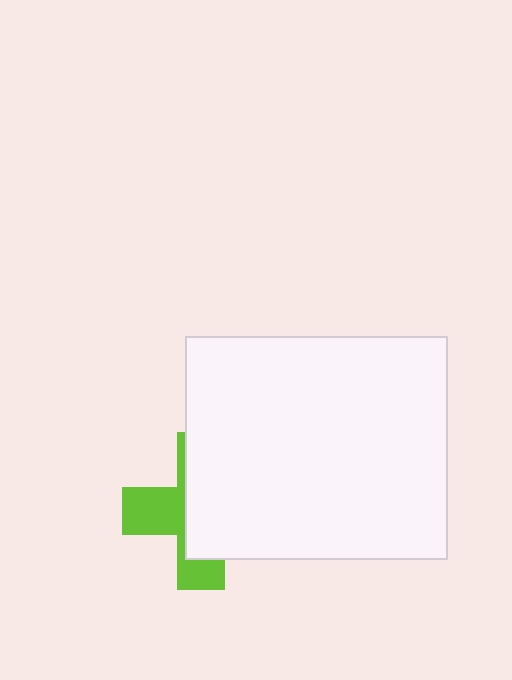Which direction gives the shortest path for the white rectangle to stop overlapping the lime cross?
Moving right gives the shortest separation.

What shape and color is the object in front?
The object in front is a white rectangle.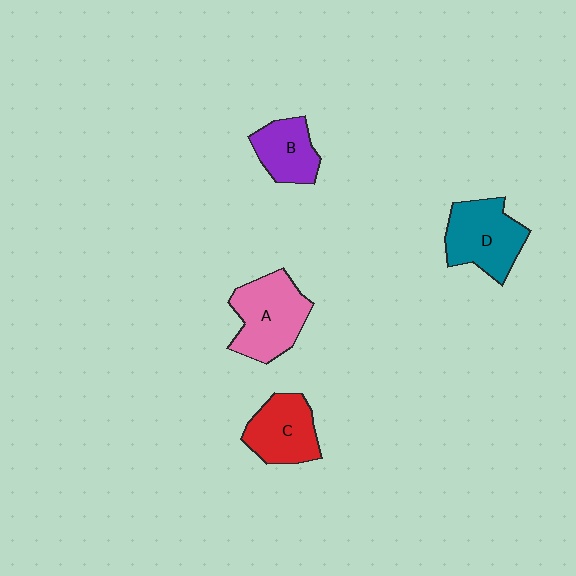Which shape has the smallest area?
Shape B (purple).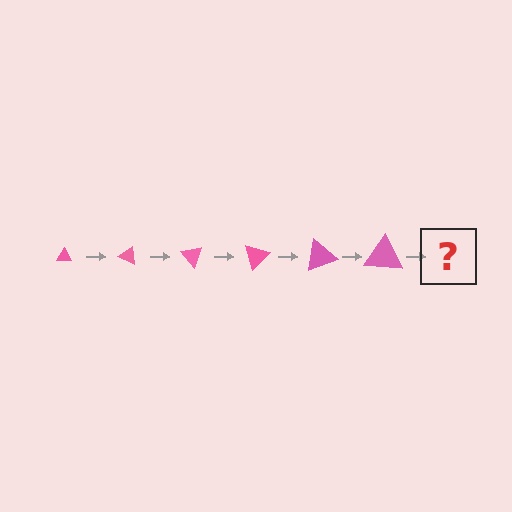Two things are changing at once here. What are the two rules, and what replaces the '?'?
The two rules are that the triangle grows larger each step and it rotates 25 degrees each step. The '?' should be a triangle, larger than the previous one and rotated 150 degrees from the start.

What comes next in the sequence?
The next element should be a triangle, larger than the previous one and rotated 150 degrees from the start.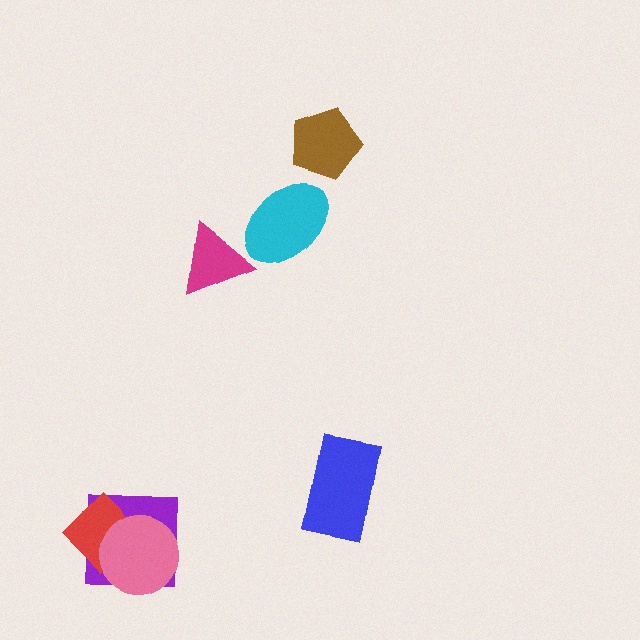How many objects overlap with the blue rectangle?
0 objects overlap with the blue rectangle.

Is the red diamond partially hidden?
Yes, it is partially covered by another shape.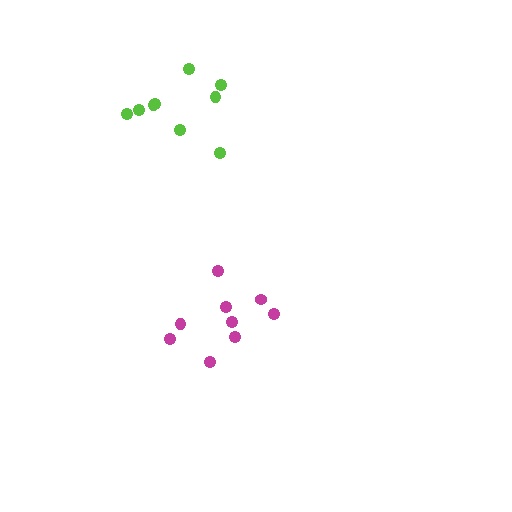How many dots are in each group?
Group 1: 9 dots, Group 2: 9 dots (18 total).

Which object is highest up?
The lime cluster is topmost.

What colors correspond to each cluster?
The clusters are colored: lime, magenta.